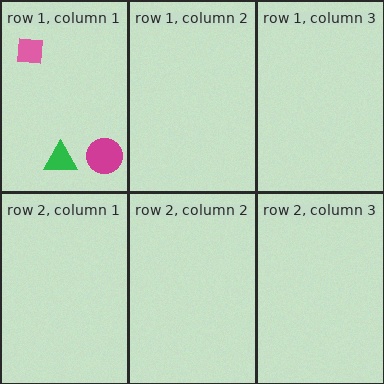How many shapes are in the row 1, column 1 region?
3.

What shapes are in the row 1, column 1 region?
The green triangle, the pink square, the magenta circle.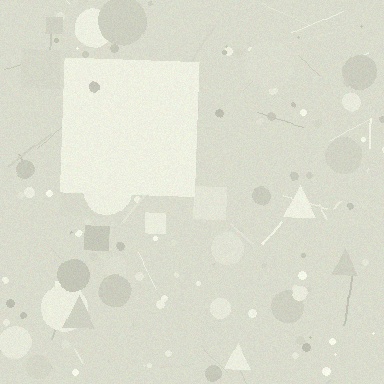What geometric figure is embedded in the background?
A square is embedded in the background.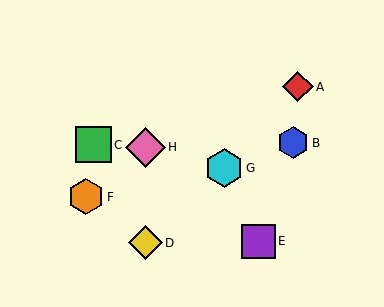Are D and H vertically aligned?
Yes, both are at x≈145.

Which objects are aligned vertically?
Objects D, H are aligned vertically.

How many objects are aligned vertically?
2 objects (D, H) are aligned vertically.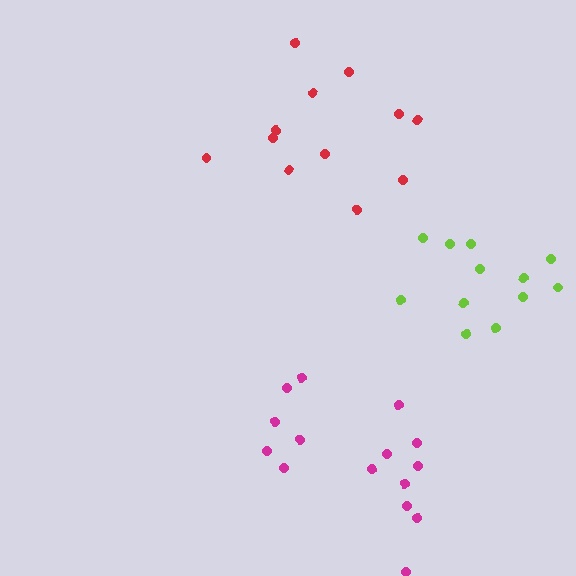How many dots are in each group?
Group 1: 15 dots, Group 2: 12 dots, Group 3: 12 dots (39 total).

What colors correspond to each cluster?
The clusters are colored: magenta, lime, red.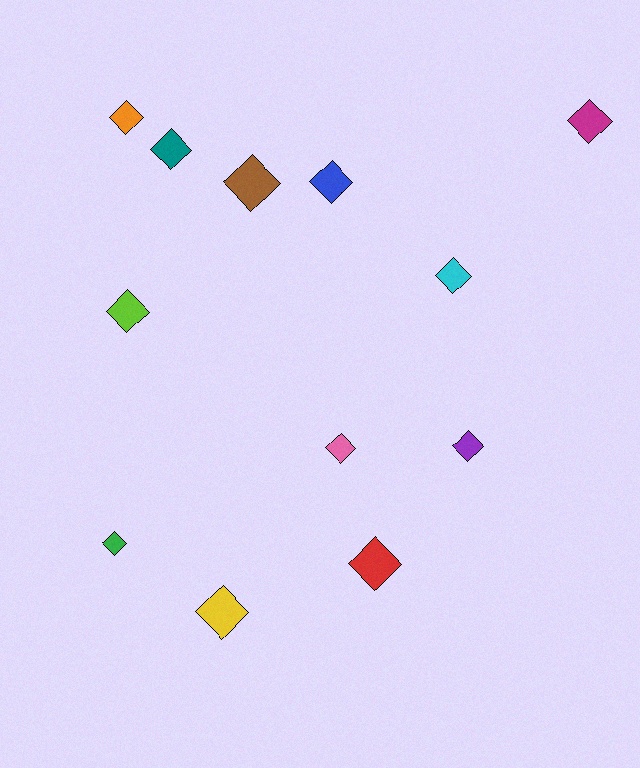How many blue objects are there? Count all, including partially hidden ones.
There is 1 blue object.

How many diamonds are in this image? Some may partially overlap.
There are 12 diamonds.